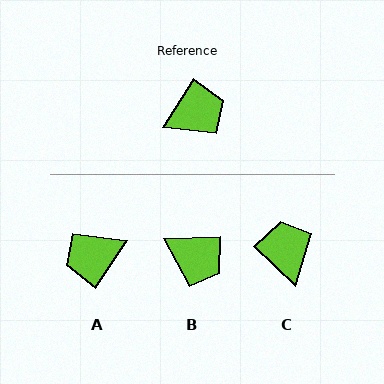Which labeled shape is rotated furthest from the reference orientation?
A, about 180 degrees away.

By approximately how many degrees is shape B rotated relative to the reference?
Approximately 55 degrees clockwise.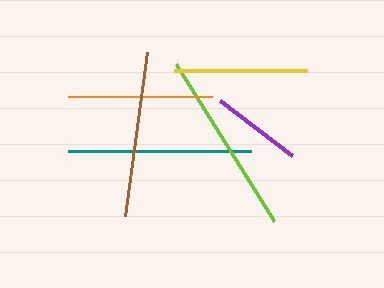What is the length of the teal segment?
The teal segment is approximately 183 pixels long.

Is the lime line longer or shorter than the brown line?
The lime line is longer than the brown line.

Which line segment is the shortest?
The purple line is the shortest at approximately 91 pixels.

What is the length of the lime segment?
The lime segment is approximately 185 pixels long.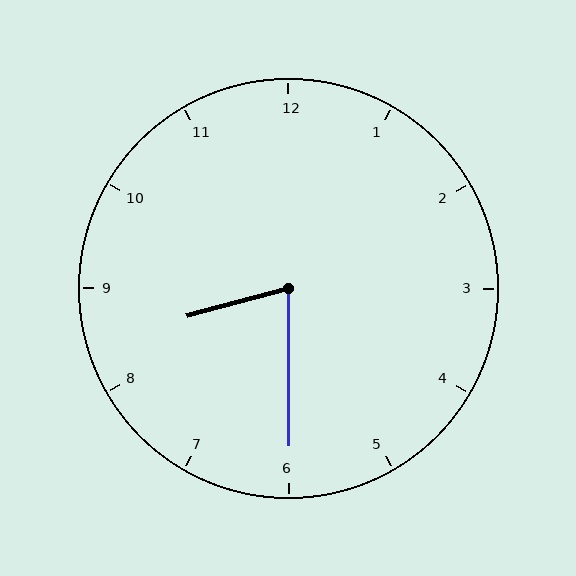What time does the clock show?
8:30.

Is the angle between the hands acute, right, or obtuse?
It is acute.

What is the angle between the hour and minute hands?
Approximately 75 degrees.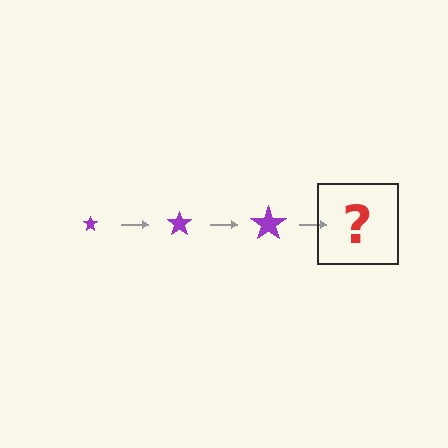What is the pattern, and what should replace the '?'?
The pattern is that the star gets progressively larger each step. The '?' should be a purple star, larger than the previous one.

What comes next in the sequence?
The next element should be a purple star, larger than the previous one.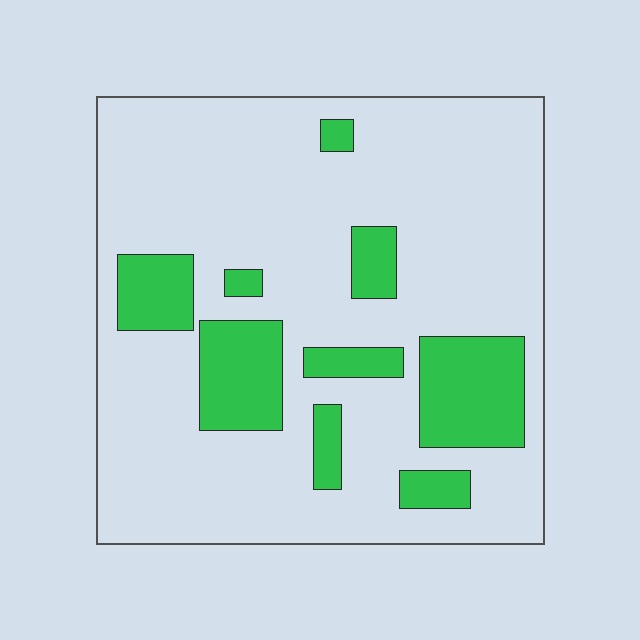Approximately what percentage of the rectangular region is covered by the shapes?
Approximately 20%.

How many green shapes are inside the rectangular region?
9.